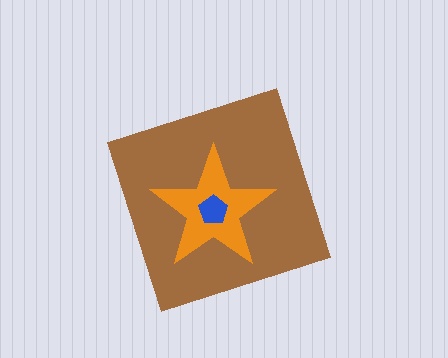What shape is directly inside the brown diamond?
The orange star.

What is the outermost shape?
The brown diamond.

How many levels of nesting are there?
3.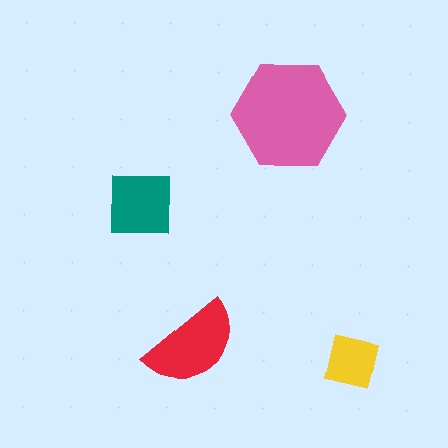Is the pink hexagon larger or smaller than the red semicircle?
Larger.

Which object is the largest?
The pink hexagon.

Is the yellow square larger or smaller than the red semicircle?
Smaller.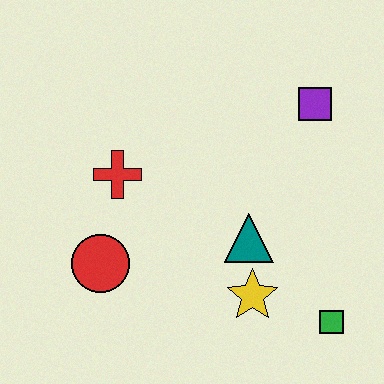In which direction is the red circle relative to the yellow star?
The red circle is to the left of the yellow star.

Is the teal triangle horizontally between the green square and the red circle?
Yes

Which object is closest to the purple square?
The teal triangle is closest to the purple square.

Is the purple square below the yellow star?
No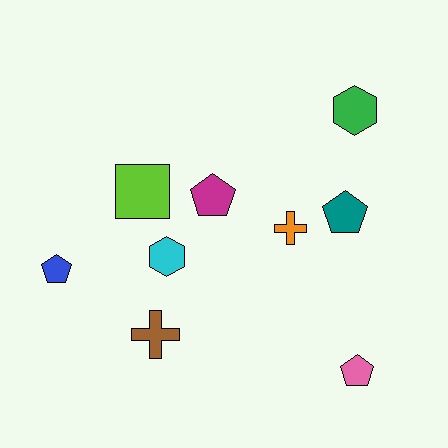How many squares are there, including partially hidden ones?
There is 1 square.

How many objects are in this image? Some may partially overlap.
There are 9 objects.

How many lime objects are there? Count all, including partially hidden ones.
There is 1 lime object.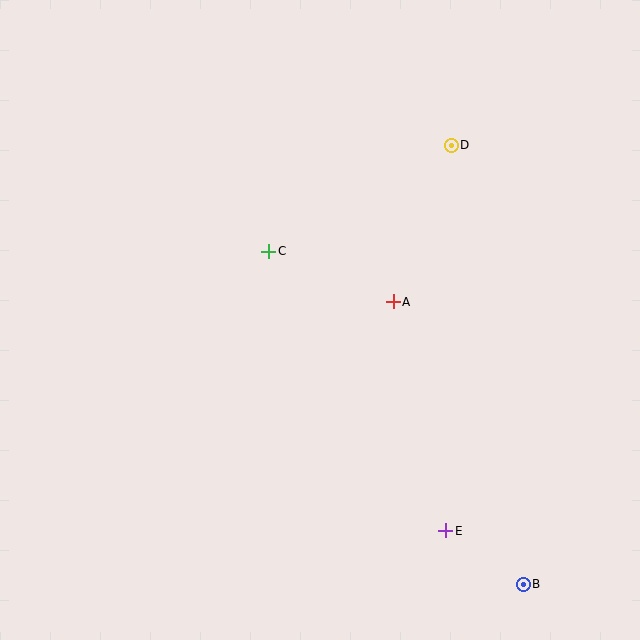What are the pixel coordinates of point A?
Point A is at (393, 302).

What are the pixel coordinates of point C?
Point C is at (269, 251).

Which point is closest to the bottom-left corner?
Point E is closest to the bottom-left corner.